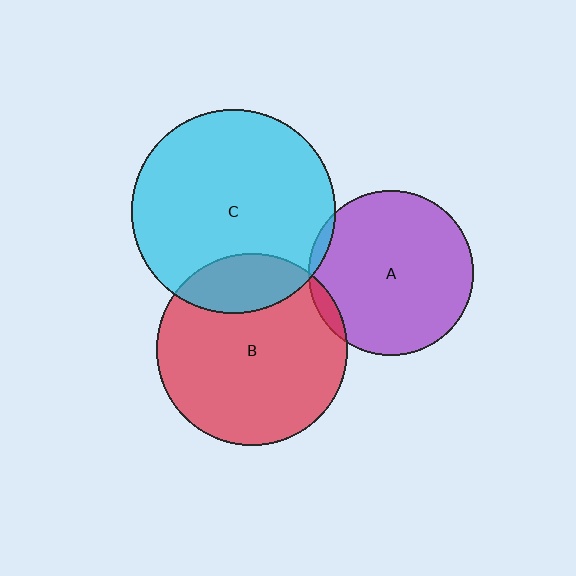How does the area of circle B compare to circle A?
Approximately 1.4 times.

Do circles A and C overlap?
Yes.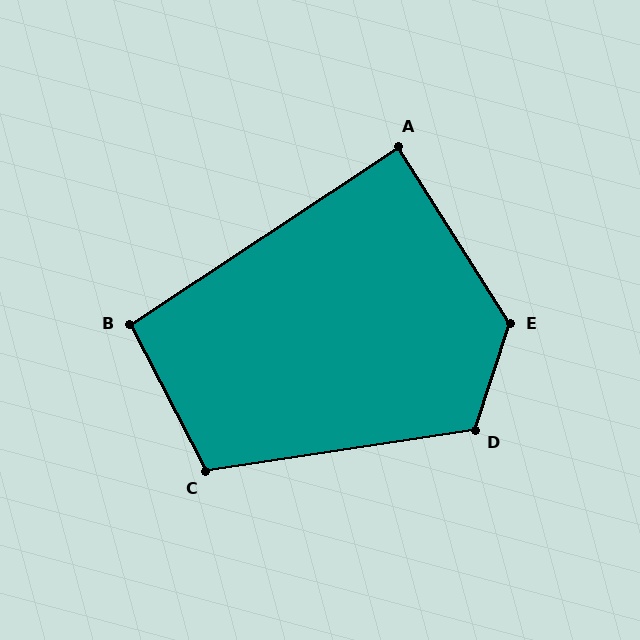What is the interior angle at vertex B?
Approximately 96 degrees (obtuse).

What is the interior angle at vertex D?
Approximately 117 degrees (obtuse).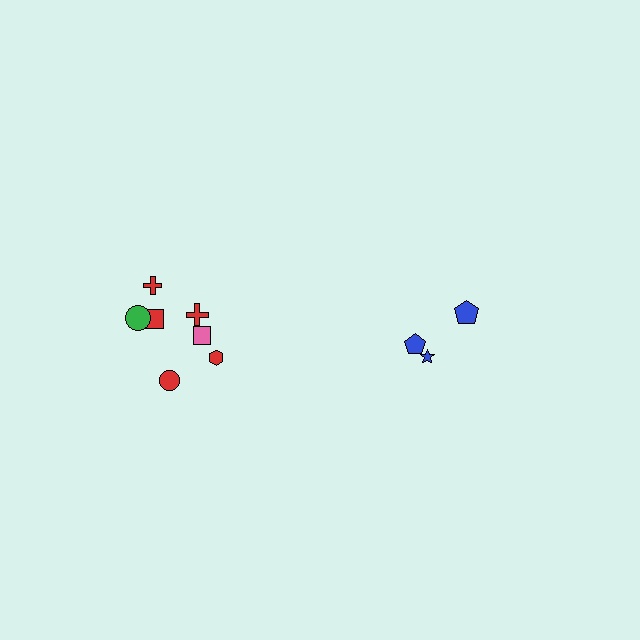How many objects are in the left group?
There are 7 objects.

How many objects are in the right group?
There are 3 objects.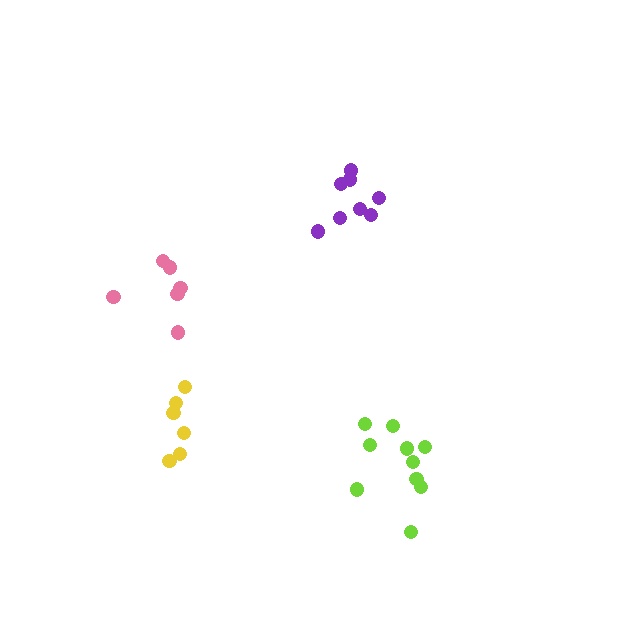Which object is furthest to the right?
The lime cluster is rightmost.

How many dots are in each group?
Group 1: 7 dots, Group 2: 10 dots, Group 3: 8 dots, Group 4: 6 dots (31 total).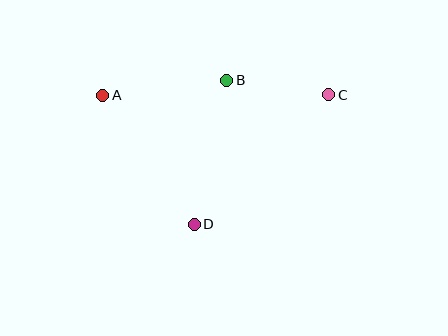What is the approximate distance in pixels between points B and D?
The distance between B and D is approximately 147 pixels.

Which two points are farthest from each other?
Points A and C are farthest from each other.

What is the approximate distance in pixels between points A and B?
The distance between A and B is approximately 125 pixels.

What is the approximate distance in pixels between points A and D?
The distance between A and D is approximately 158 pixels.